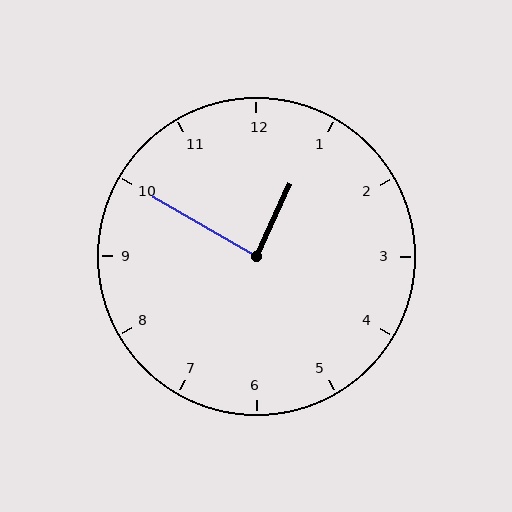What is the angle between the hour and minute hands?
Approximately 85 degrees.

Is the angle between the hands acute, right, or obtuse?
It is right.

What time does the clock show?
12:50.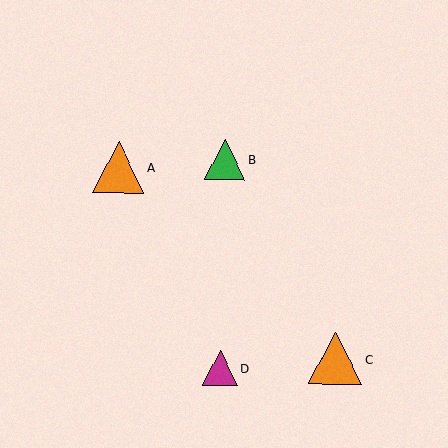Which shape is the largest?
The orange triangle (labeled C) is the largest.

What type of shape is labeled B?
Shape B is a green triangle.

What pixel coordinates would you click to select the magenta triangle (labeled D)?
Click at (220, 368) to select the magenta triangle D.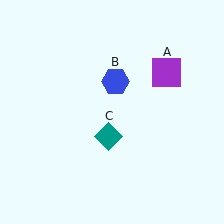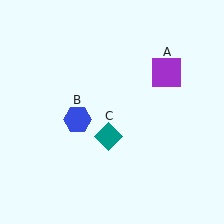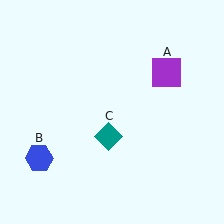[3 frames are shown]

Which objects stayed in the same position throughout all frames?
Purple square (object A) and teal diamond (object C) remained stationary.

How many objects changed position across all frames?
1 object changed position: blue hexagon (object B).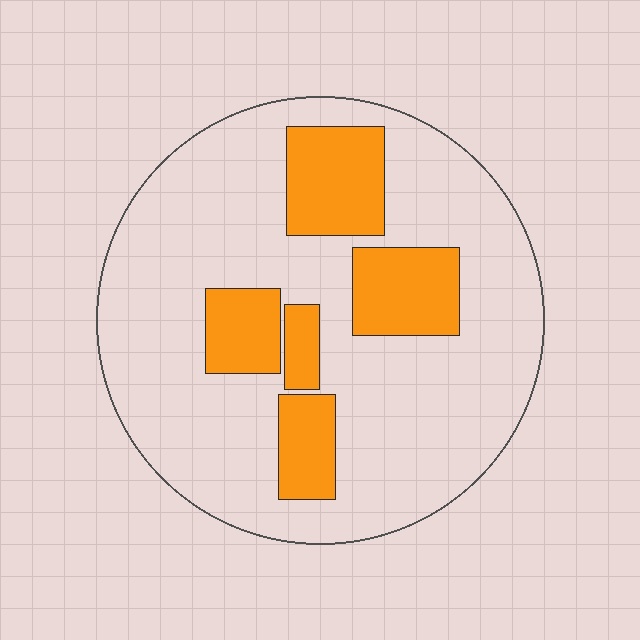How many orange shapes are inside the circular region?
5.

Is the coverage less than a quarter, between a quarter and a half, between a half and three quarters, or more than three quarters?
Less than a quarter.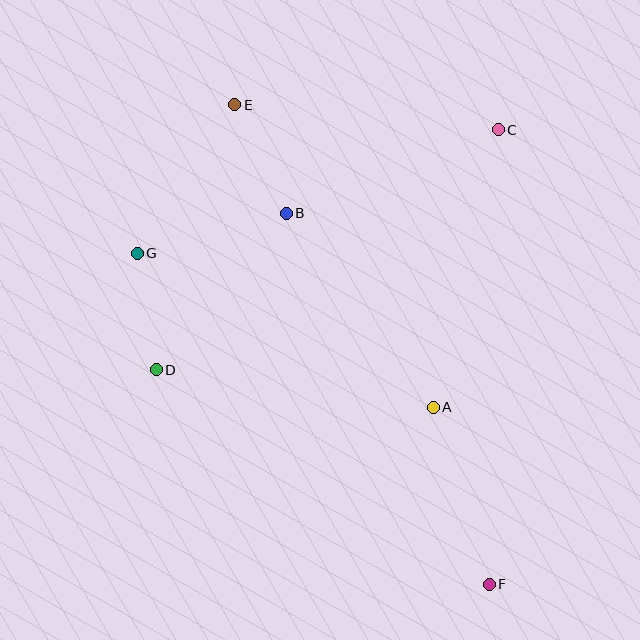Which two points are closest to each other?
Points D and G are closest to each other.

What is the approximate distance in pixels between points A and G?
The distance between A and G is approximately 334 pixels.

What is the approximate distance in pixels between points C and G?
The distance between C and G is approximately 381 pixels.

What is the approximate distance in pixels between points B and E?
The distance between B and E is approximately 120 pixels.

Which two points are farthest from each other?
Points E and F are farthest from each other.